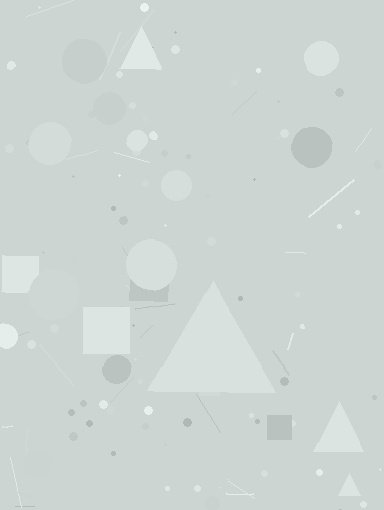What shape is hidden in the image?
A triangle is hidden in the image.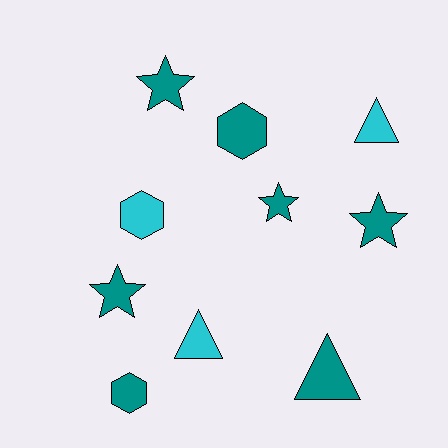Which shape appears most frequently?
Star, with 4 objects.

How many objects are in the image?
There are 10 objects.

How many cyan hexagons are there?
There is 1 cyan hexagon.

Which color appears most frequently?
Teal, with 7 objects.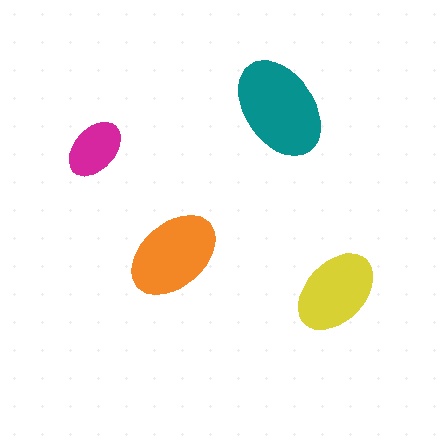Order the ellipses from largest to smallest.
the teal one, the orange one, the yellow one, the magenta one.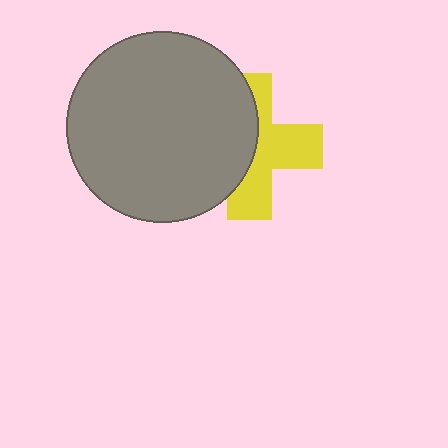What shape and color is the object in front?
The object in front is a gray circle.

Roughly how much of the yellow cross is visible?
About half of it is visible (roughly 52%).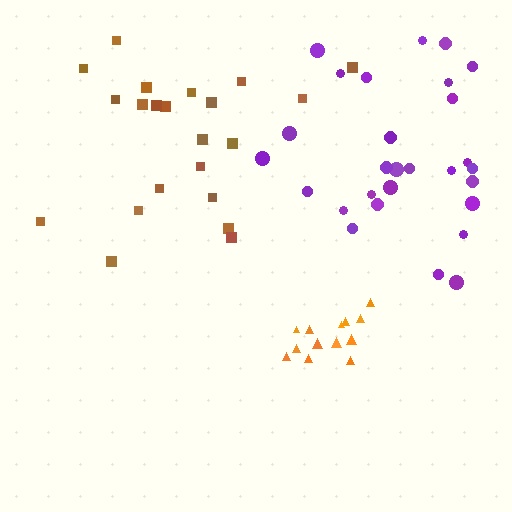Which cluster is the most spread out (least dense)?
Brown.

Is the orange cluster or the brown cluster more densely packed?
Orange.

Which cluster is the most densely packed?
Orange.